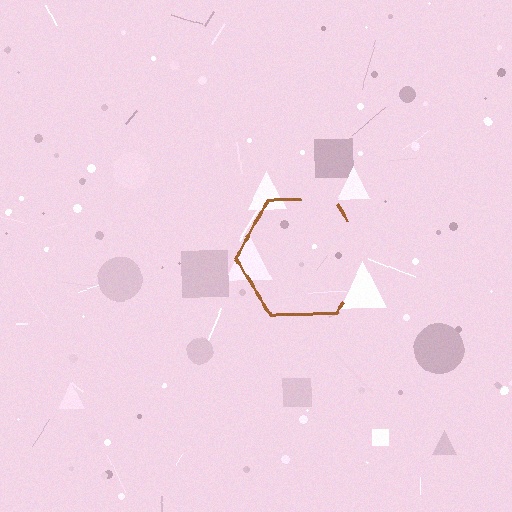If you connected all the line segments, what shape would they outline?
They would outline a hexagon.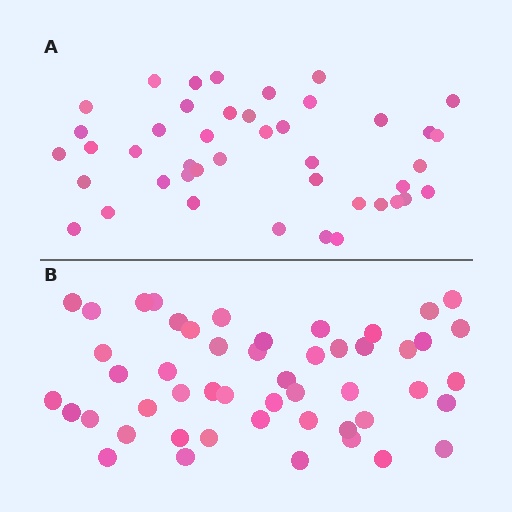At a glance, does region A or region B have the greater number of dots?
Region B (the bottom region) has more dots.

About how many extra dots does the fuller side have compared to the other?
Region B has roughly 8 or so more dots than region A.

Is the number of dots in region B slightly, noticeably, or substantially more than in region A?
Region B has only slightly more — the two regions are fairly close. The ratio is roughly 1.2 to 1.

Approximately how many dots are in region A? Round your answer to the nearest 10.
About 40 dots. (The exact count is 43, which rounds to 40.)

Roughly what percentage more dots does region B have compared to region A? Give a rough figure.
About 15% more.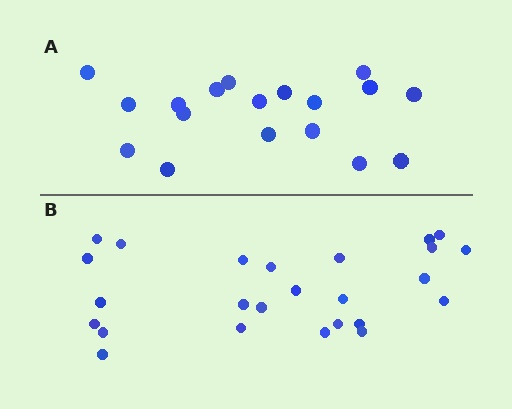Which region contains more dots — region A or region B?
Region B (the bottom region) has more dots.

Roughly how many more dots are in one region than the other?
Region B has roughly 8 or so more dots than region A.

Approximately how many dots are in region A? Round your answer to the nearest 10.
About 20 dots. (The exact count is 18, which rounds to 20.)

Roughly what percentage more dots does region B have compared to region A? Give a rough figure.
About 40% more.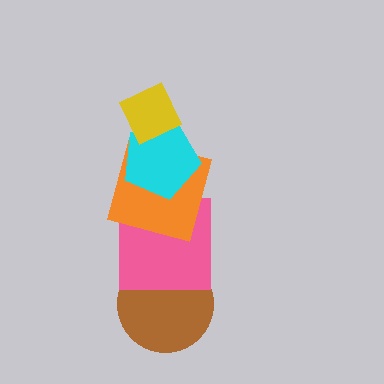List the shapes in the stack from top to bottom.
From top to bottom: the yellow diamond, the cyan pentagon, the orange square, the pink square, the brown circle.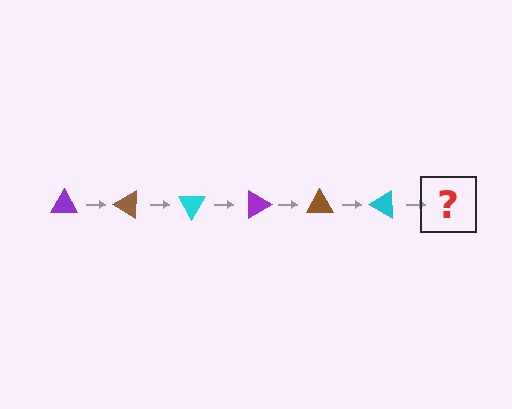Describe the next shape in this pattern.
It should be a purple triangle, rotated 180 degrees from the start.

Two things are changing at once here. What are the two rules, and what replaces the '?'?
The two rules are that it rotates 30 degrees each step and the color cycles through purple, brown, and cyan. The '?' should be a purple triangle, rotated 180 degrees from the start.